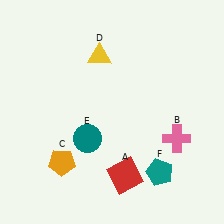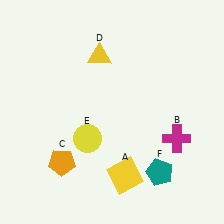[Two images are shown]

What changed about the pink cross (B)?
In Image 1, B is pink. In Image 2, it changed to magenta.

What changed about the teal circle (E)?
In Image 1, E is teal. In Image 2, it changed to yellow.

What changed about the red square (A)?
In Image 1, A is red. In Image 2, it changed to yellow.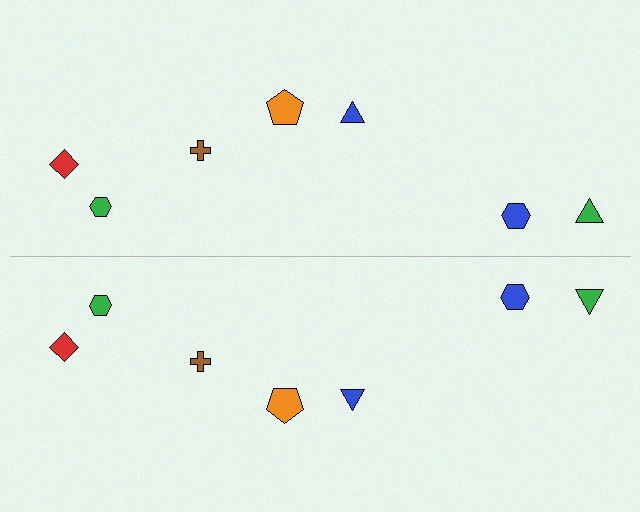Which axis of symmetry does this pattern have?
The pattern has a horizontal axis of symmetry running through the center of the image.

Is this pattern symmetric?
Yes, this pattern has bilateral (reflection) symmetry.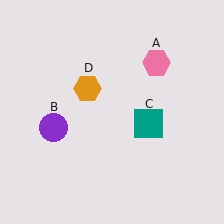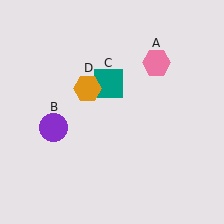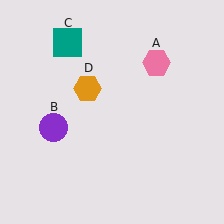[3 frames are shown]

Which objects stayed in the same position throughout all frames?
Pink hexagon (object A) and purple circle (object B) and orange hexagon (object D) remained stationary.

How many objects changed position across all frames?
1 object changed position: teal square (object C).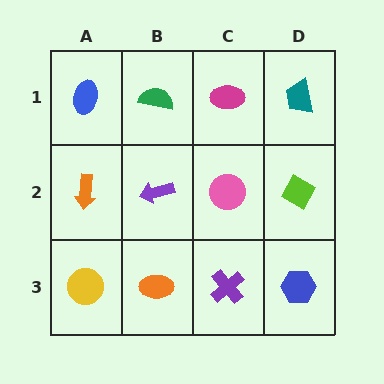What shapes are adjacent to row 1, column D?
A lime diamond (row 2, column D), a magenta ellipse (row 1, column C).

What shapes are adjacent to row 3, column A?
An orange arrow (row 2, column A), an orange ellipse (row 3, column B).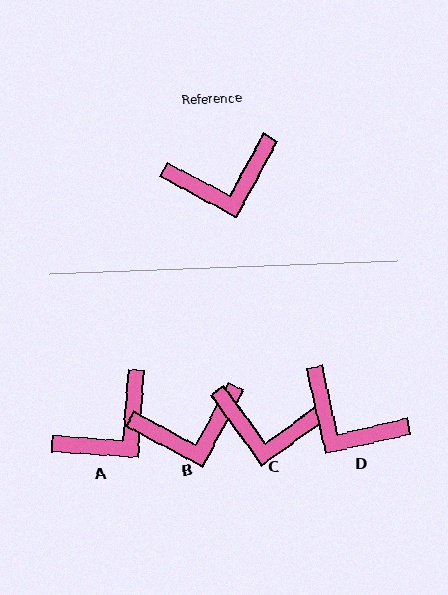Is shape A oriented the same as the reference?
No, it is off by about 24 degrees.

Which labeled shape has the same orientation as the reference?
B.